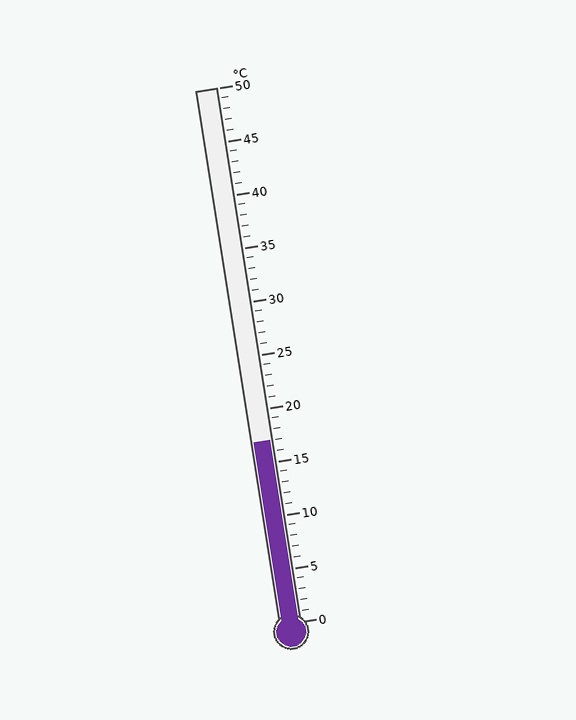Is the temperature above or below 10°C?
The temperature is above 10°C.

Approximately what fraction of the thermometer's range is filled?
The thermometer is filled to approximately 35% of its range.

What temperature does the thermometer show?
The thermometer shows approximately 17°C.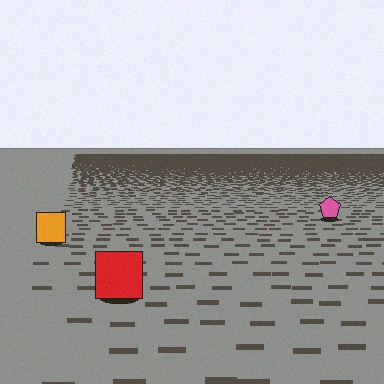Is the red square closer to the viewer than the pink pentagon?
Yes. The red square is closer — you can tell from the texture gradient: the ground texture is coarser near it.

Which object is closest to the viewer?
The red square is closest. The texture marks near it are larger and more spread out.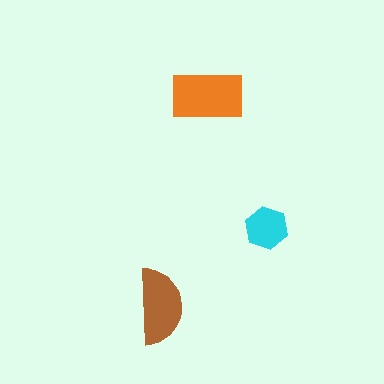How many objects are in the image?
There are 3 objects in the image.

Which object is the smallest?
The cyan hexagon.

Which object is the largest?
The orange rectangle.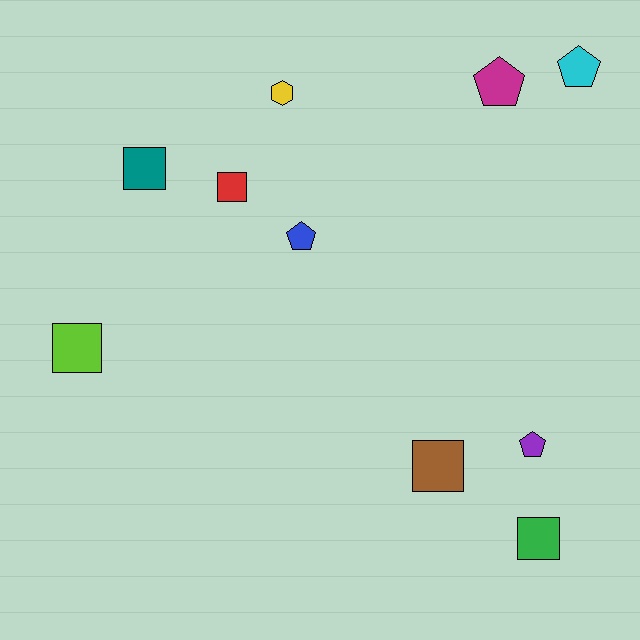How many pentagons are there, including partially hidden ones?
There are 4 pentagons.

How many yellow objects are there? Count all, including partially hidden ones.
There is 1 yellow object.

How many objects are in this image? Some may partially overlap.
There are 10 objects.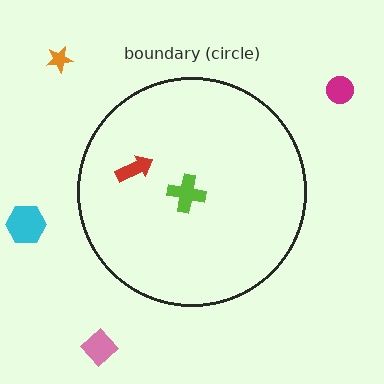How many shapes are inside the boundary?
2 inside, 4 outside.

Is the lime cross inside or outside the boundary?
Inside.